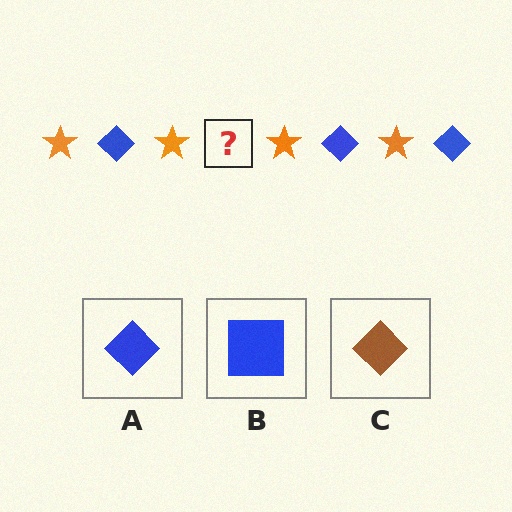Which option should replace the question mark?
Option A.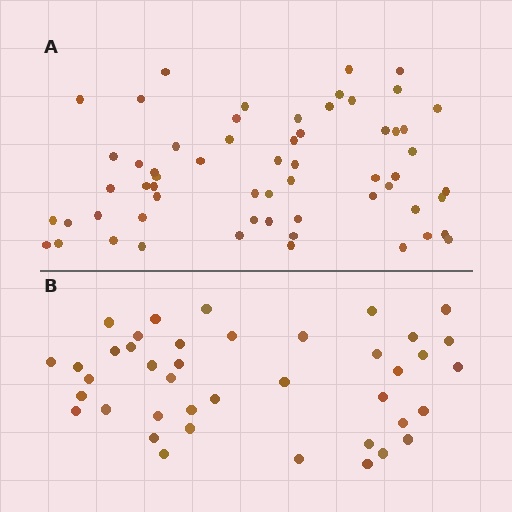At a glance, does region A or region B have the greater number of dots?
Region A (the top region) has more dots.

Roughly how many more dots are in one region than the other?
Region A has approximately 20 more dots than region B.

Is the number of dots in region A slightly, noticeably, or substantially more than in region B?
Region A has substantially more. The ratio is roughly 1.5 to 1.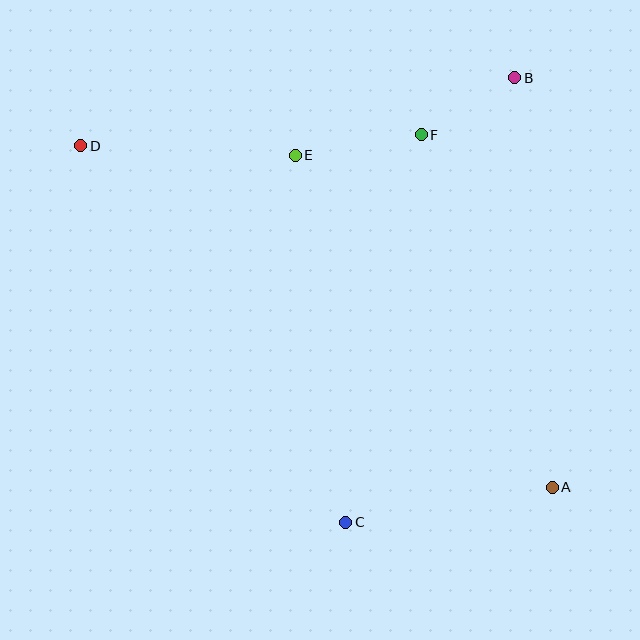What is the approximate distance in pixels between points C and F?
The distance between C and F is approximately 395 pixels.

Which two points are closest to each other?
Points B and F are closest to each other.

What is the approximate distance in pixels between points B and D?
The distance between B and D is approximately 440 pixels.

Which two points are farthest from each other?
Points A and D are farthest from each other.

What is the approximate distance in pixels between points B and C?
The distance between B and C is approximately 476 pixels.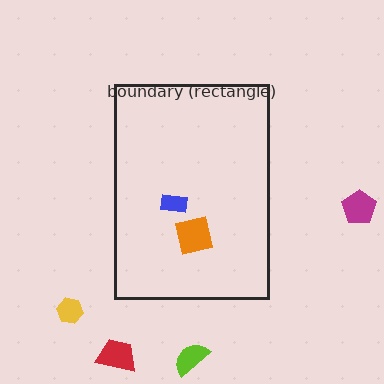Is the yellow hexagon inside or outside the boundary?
Outside.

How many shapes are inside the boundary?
2 inside, 4 outside.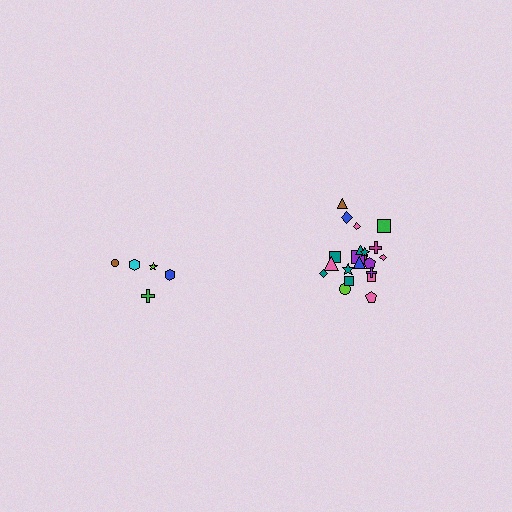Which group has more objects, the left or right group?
The right group.